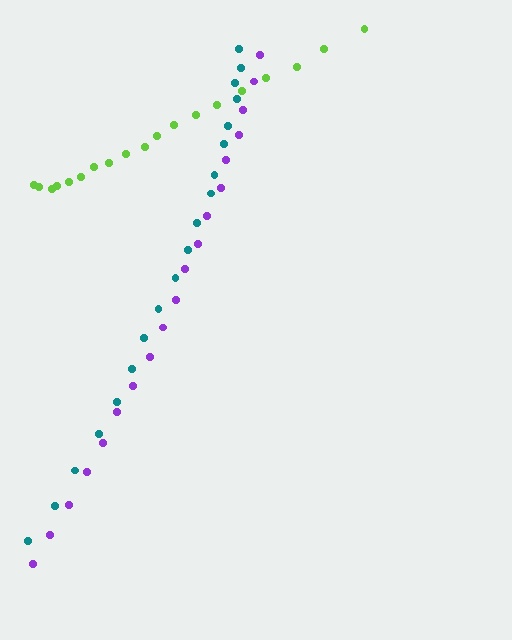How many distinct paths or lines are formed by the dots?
There are 3 distinct paths.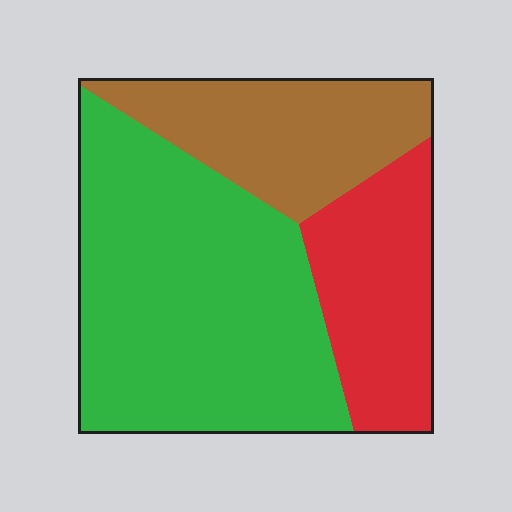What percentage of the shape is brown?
Brown covers 24% of the shape.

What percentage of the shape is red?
Red covers around 25% of the shape.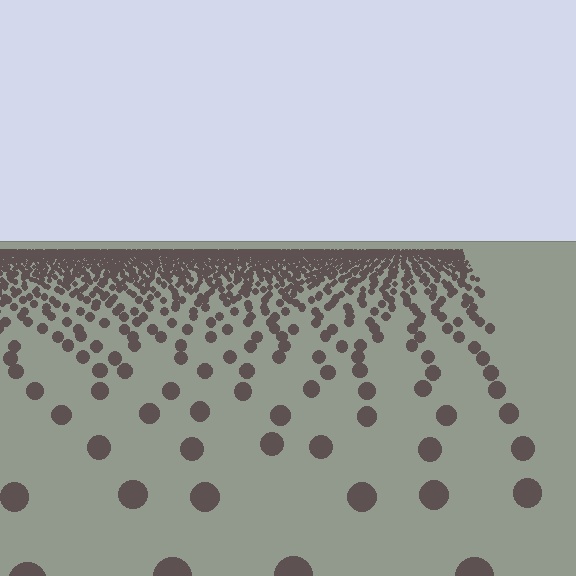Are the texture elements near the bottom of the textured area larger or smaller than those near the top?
Larger. Near the bottom, elements are closer to the viewer and appear at a bigger on-screen size.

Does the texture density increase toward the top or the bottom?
Density increases toward the top.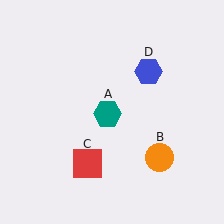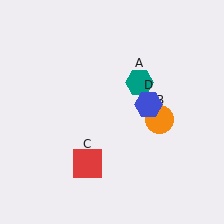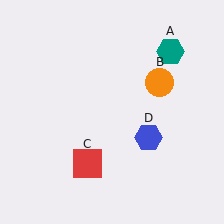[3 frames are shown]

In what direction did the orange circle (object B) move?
The orange circle (object B) moved up.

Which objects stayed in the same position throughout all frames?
Red square (object C) remained stationary.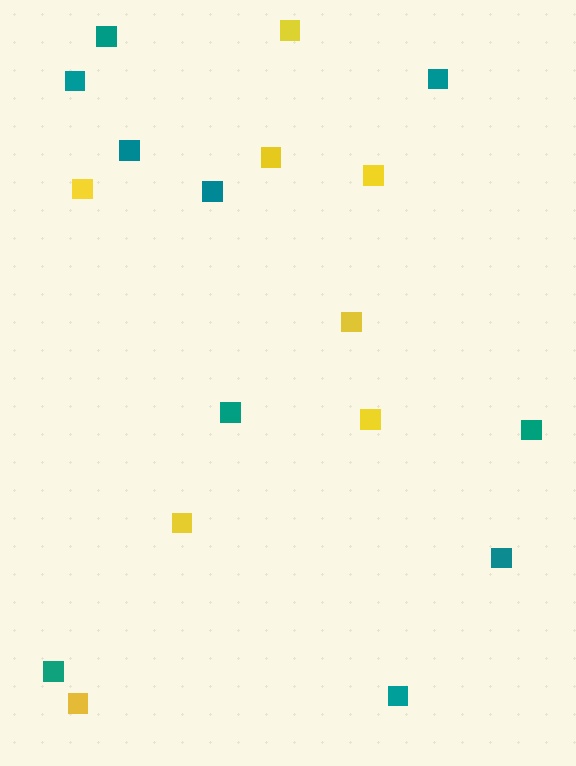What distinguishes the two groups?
There are 2 groups: one group of teal squares (10) and one group of yellow squares (8).